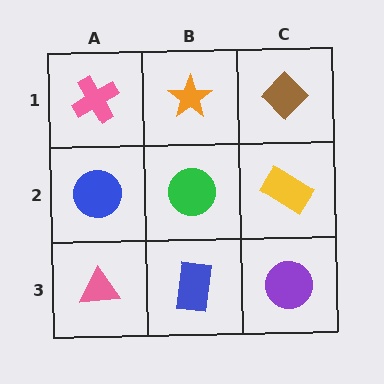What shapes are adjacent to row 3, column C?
A yellow rectangle (row 2, column C), a blue rectangle (row 3, column B).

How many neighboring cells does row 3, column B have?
3.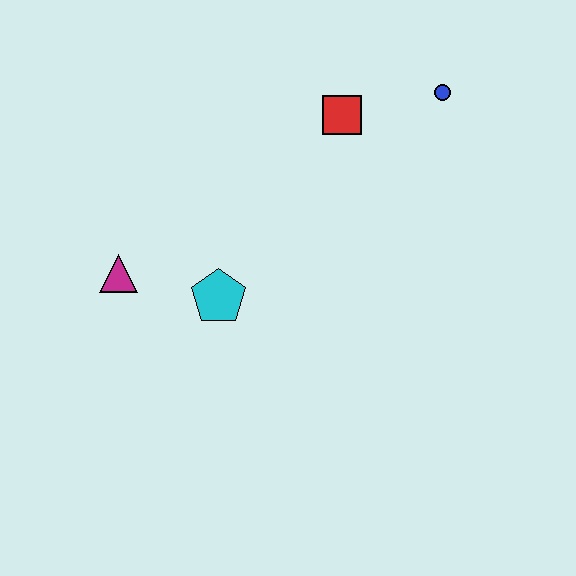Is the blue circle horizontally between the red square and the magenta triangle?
No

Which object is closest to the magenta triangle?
The cyan pentagon is closest to the magenta triangle.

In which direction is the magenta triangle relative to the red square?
The magenta triangle is to the left of the red square.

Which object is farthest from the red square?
The magenta triangle is farthest from the red square.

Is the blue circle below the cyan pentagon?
No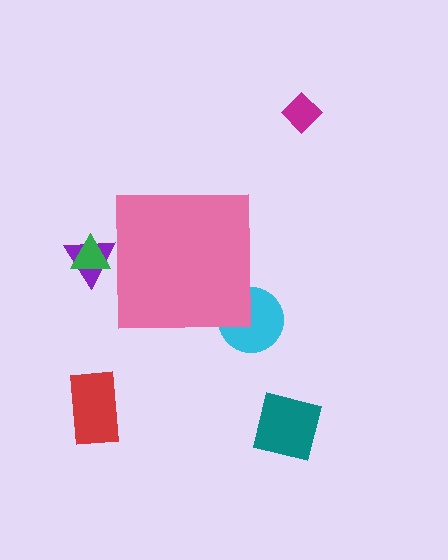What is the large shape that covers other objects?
A pink square.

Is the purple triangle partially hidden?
Yes, the purple triangle is partially hidden behind the pink square.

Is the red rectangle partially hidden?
No, the red rectangle is fully visible.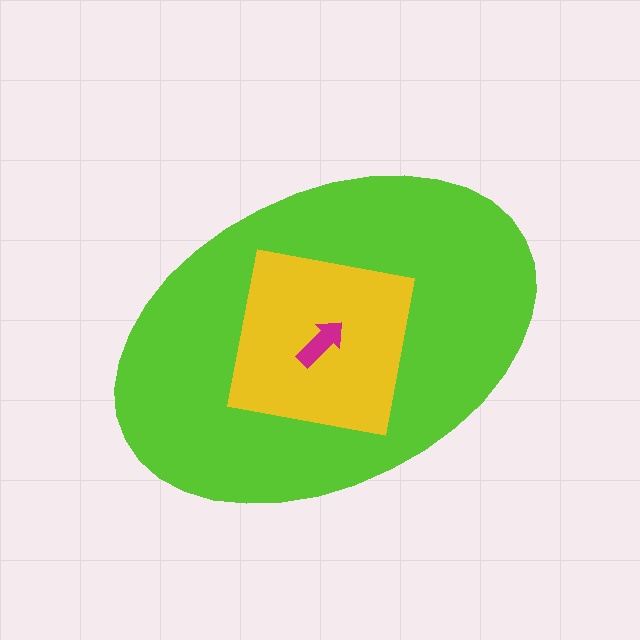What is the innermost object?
The magenta arrow.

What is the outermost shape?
The lime ellipse.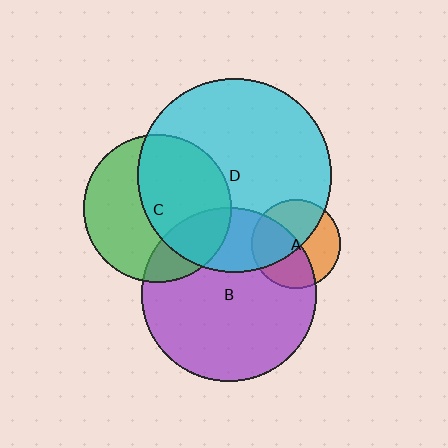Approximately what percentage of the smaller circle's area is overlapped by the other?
Approximately 50%.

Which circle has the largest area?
Circle D (cyan).